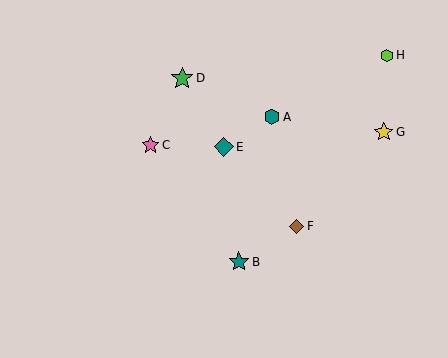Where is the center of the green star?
The center of the green star is at (182, 78).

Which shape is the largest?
The green star (labeled D) is the largest.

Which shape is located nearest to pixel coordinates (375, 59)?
The lime hexagon (labeled H) at (387, 55) is nearest to that location.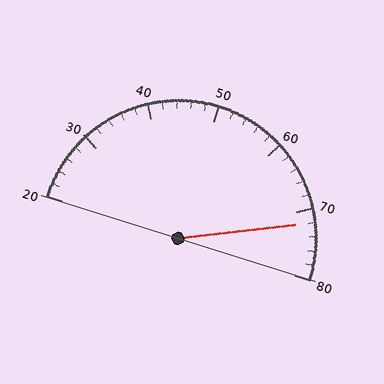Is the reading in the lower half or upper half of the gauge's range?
The reading is in the upper half of the range (20 to 80).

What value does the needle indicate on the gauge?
The needle indicates approximately 72.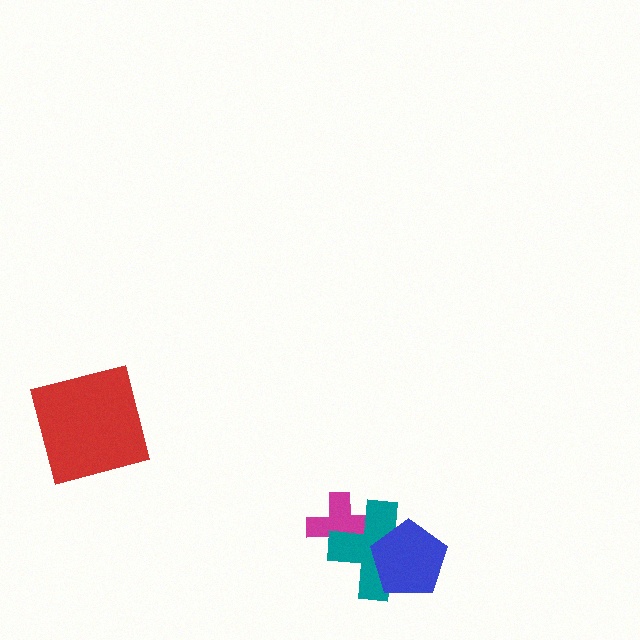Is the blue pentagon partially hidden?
No, no other shape covers it.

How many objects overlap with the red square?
0 objects overlap with the red square.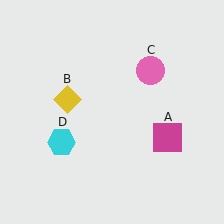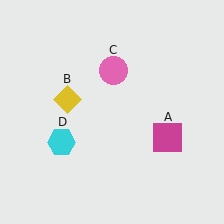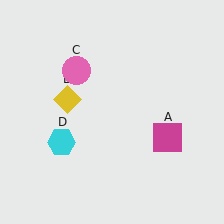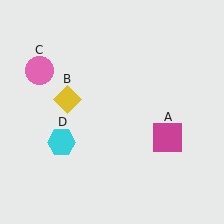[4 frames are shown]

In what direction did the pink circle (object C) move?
The pink circle (object C) moved left.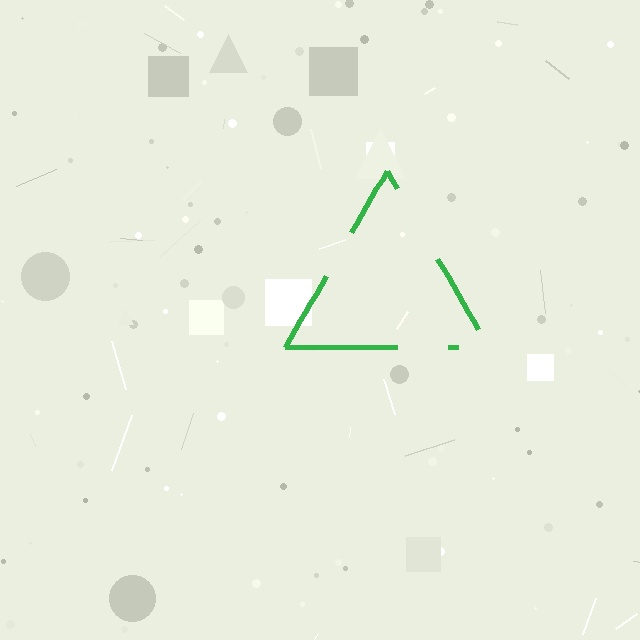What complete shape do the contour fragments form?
The contour fragments form a triangle.